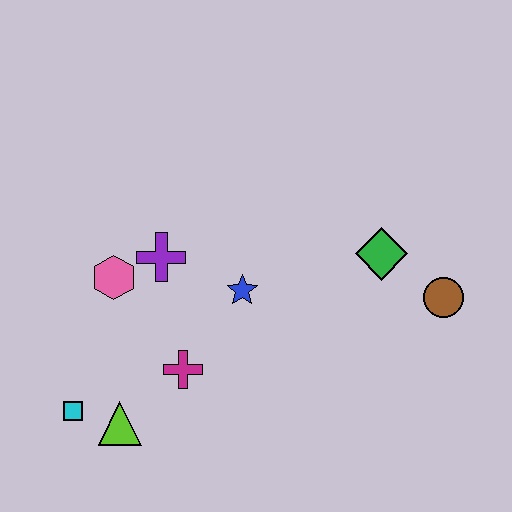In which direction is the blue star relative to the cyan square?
The blue star is to the right of the cyan square.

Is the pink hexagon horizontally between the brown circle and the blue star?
No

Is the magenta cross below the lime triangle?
No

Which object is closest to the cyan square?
The lime triangle is closest to the cyan square.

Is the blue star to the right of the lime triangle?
Yes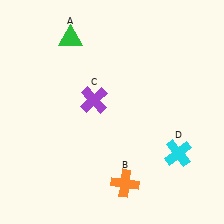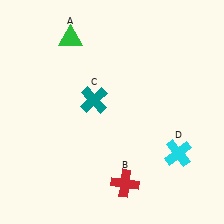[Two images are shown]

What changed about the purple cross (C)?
In Image 1, C is purple. In Image 2, it changed to teal.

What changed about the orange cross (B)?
In Image 1, B is orange. In Image 2, it changed to red.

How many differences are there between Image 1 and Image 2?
There are 2 differences between the two images.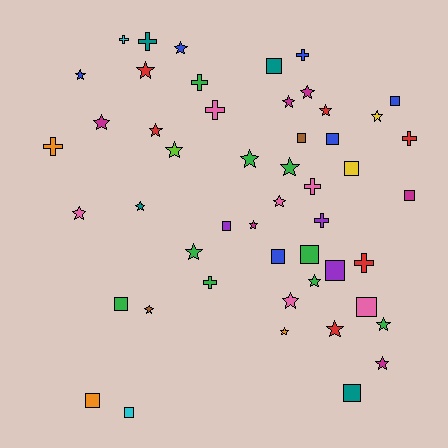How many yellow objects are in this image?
There are 2 yellow objects.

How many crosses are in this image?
There are 11 crosses.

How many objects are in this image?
There are 50 objects.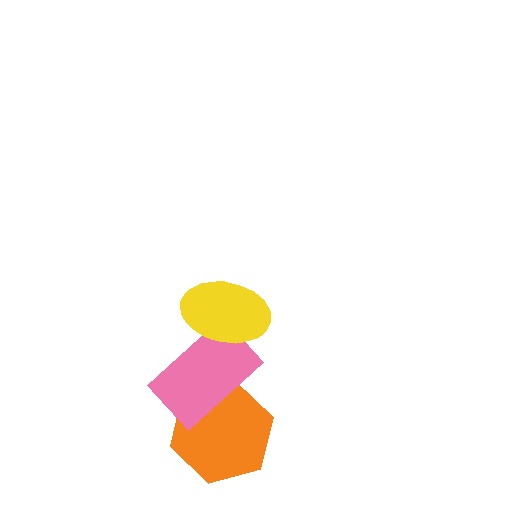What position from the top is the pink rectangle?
The pink rectangle is 2nd from the top.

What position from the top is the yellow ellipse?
The yellow ellipse is 1st from the top.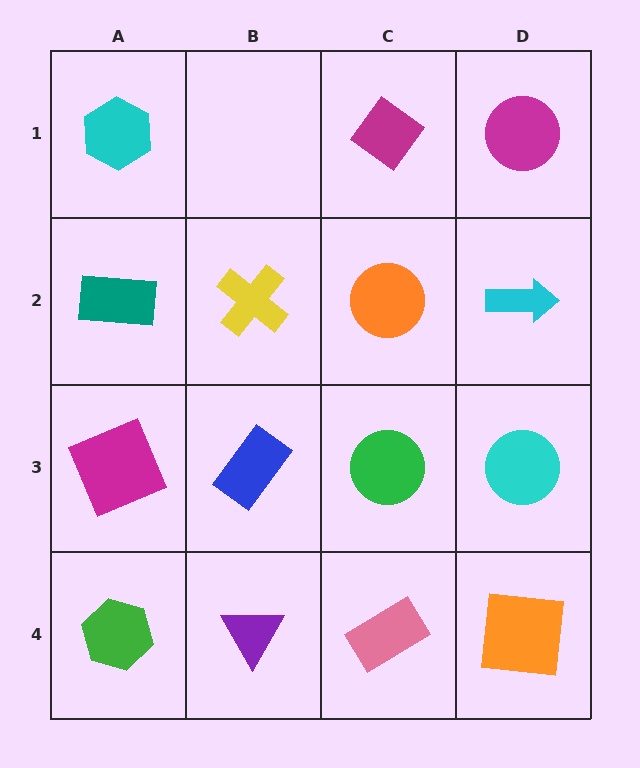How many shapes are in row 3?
4 shapes.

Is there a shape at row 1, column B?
No, that cell is empty.